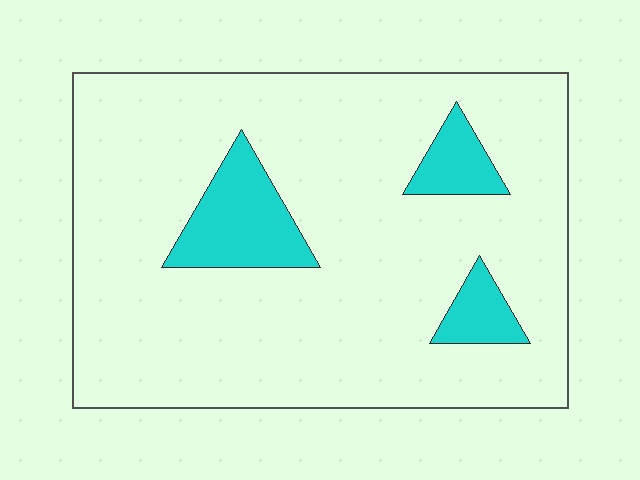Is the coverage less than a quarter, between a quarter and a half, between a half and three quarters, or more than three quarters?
Less than a quarter.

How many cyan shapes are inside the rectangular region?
3.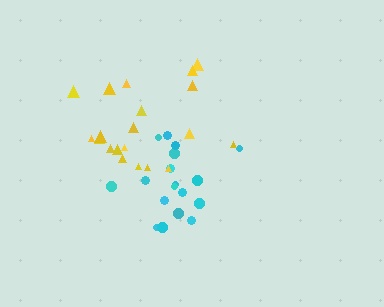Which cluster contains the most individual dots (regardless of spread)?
Yellow (20).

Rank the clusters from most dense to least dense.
cyan, yellow.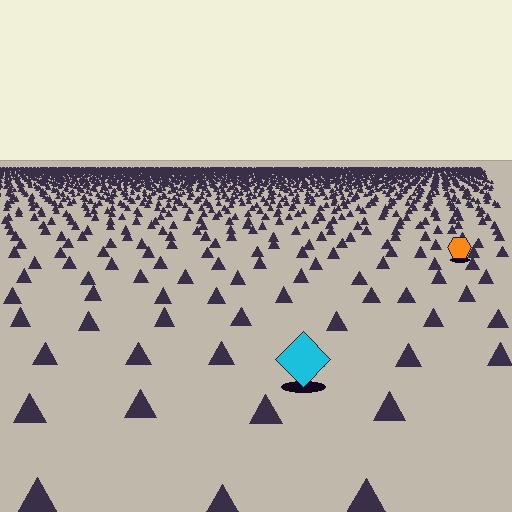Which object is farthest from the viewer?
The orange hexagon is farthest from the viewer. It appears smaller and the ground texture around it is denser.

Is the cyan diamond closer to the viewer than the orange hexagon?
Yes. The cyan diamond is closer — you can tell from the texture gradient: the ground texture is coarser near it.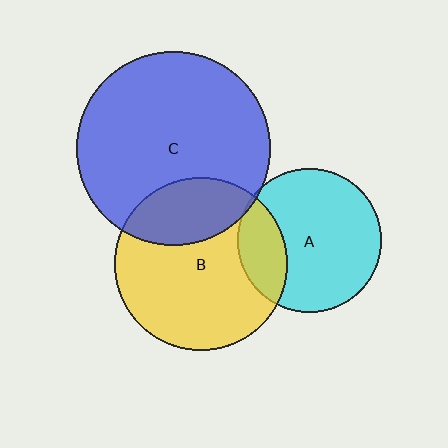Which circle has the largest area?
Circle C (blue).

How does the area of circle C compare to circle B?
Approximately 1.3 times.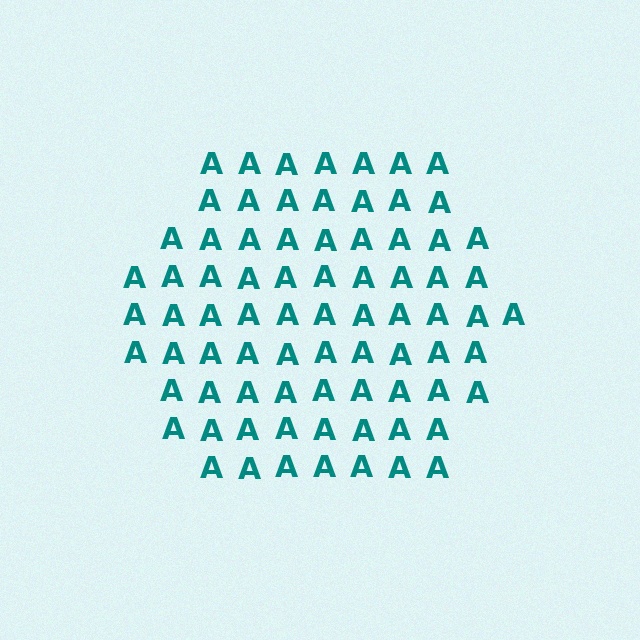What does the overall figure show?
The overall figure shows a hexagon.